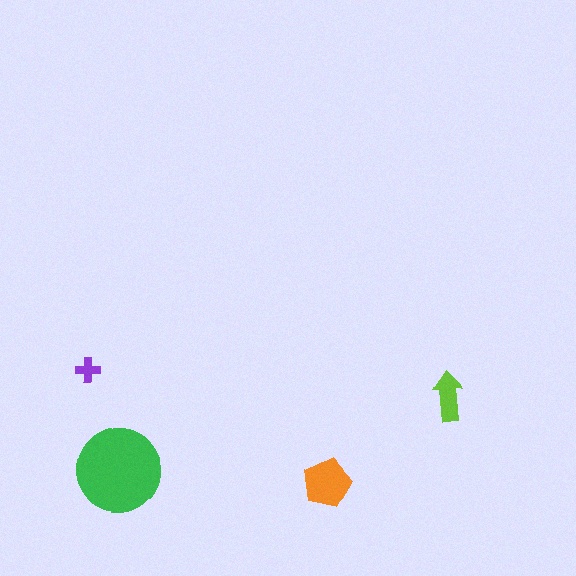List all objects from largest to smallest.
The green circle, the orange pentagon, the lime arrow, the purple cross.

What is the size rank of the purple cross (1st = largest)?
4th.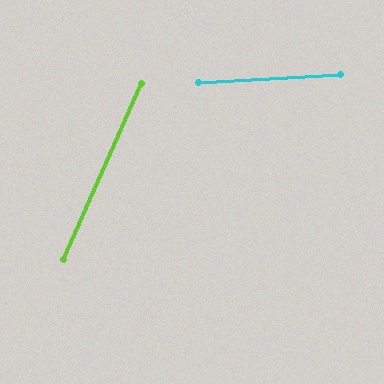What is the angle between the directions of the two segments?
Approximately 63 degrees.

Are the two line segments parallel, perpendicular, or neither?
Neither parallel nor perpendicular — they differ by about 63°.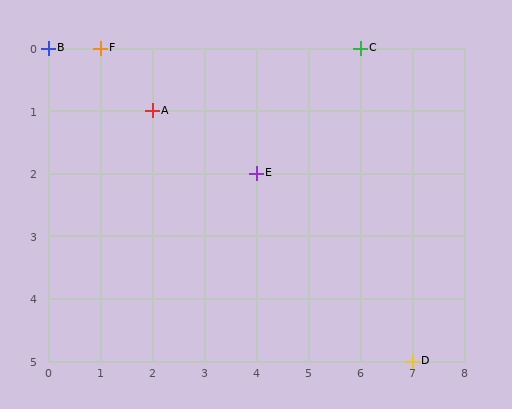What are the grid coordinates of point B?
Point B is at grid coordinates (0, 0).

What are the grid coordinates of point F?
Point F is at grid coordinates (1, 0).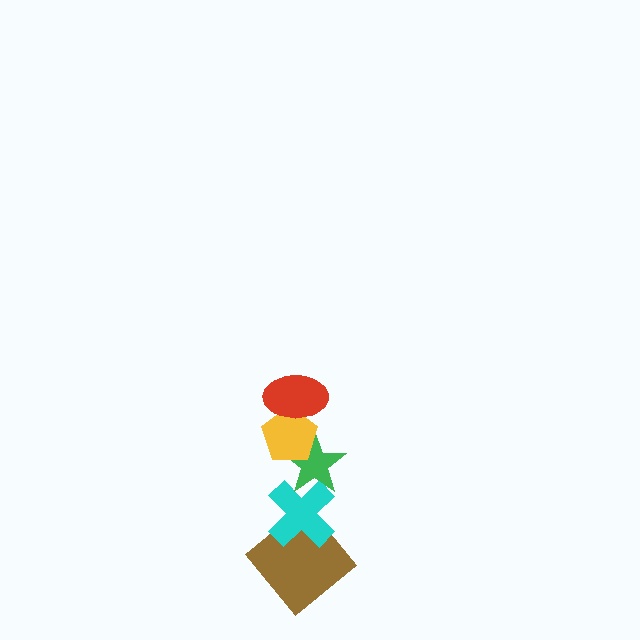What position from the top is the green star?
The green star is 3rd from the top.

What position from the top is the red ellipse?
The red ellipse is 1st from the top.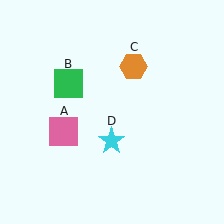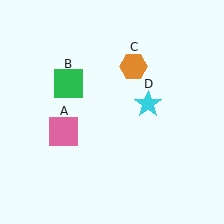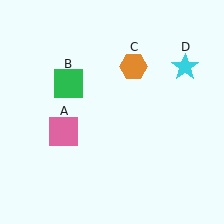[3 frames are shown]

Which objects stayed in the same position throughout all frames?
Pink square (object A) and green square (object B) and orange hexagon (object C) remained stationary.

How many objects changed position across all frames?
1 object changed position: cyan star (object D).